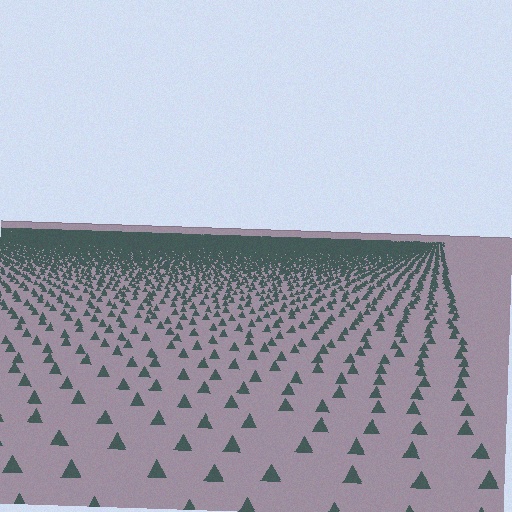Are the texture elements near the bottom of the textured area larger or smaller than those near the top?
Larger. Near the bottom, elements are closer to the viewer and appear at a bigger on-screen size.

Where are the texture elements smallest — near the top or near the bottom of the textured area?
Near the top.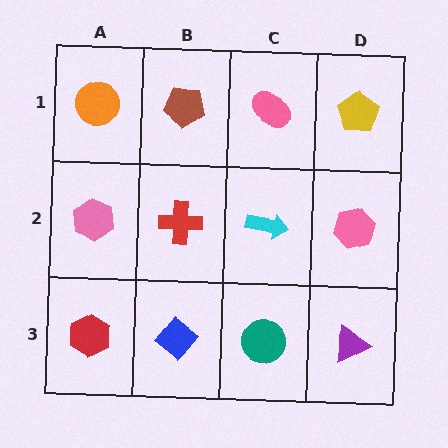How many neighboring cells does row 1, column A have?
2.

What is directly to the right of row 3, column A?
A blue diamond.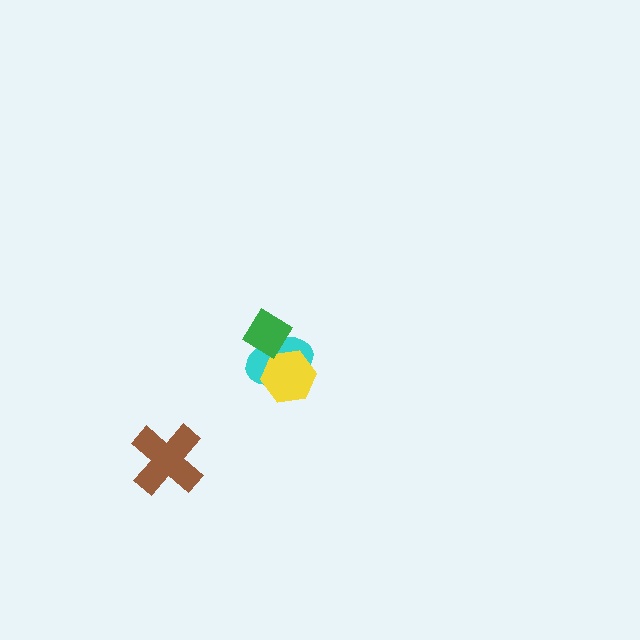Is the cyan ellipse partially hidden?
Yes, it is partially covered by another shape.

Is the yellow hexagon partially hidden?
Yes, it is partially covered by another shape.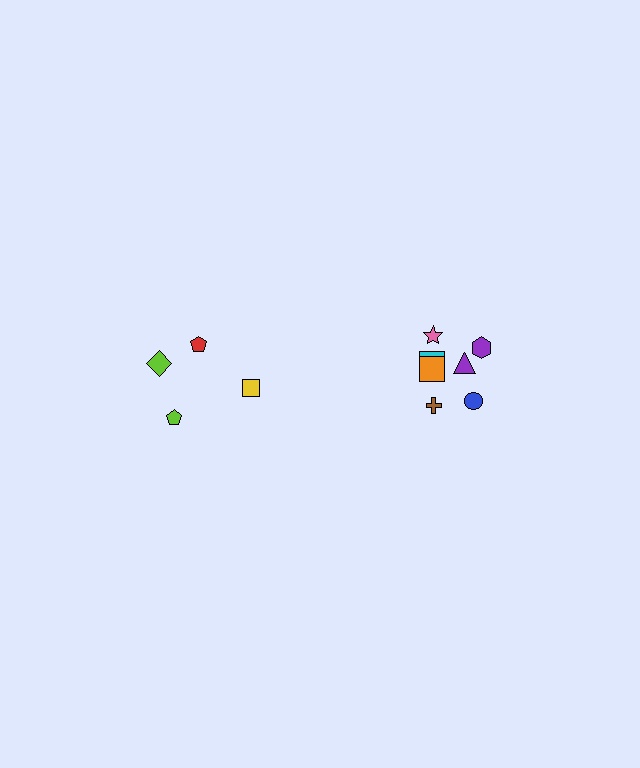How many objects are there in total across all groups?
There are 11 objects.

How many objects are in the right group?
There are 7 objects.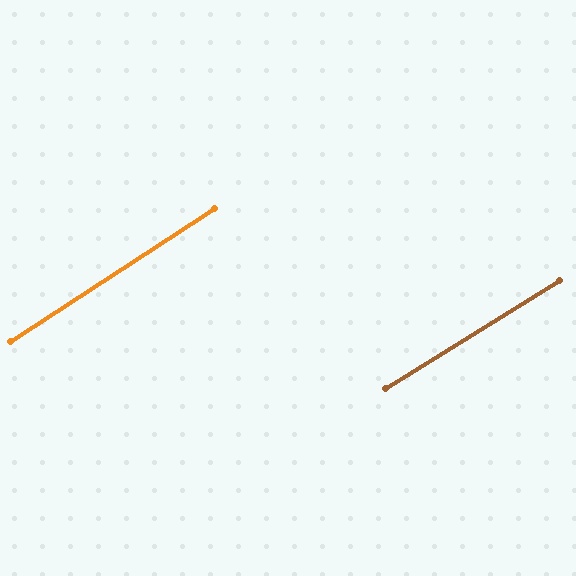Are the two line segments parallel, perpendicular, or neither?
Parallel — their directions differ by only 1.4°.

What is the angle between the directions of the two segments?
Approximately 1 degree.